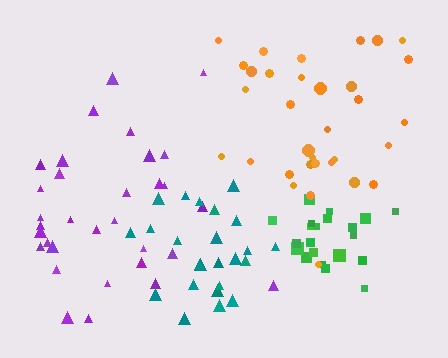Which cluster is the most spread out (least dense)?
Purple.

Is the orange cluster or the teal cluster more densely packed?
Teal.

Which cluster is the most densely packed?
Green.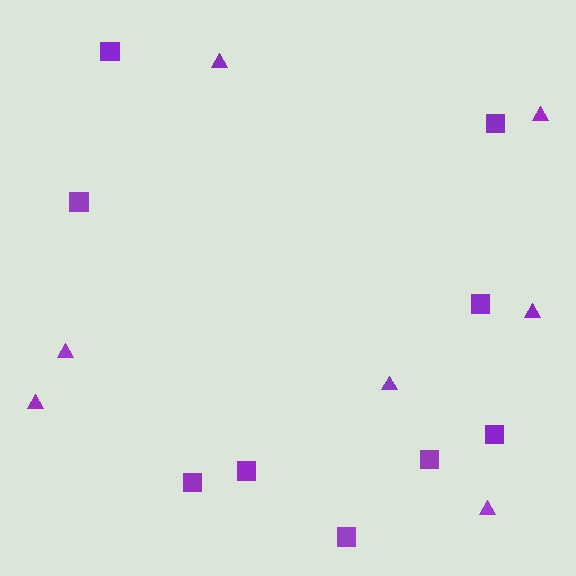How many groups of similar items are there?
There are 2 groups: one group of squares (9) and one group of triangles (7).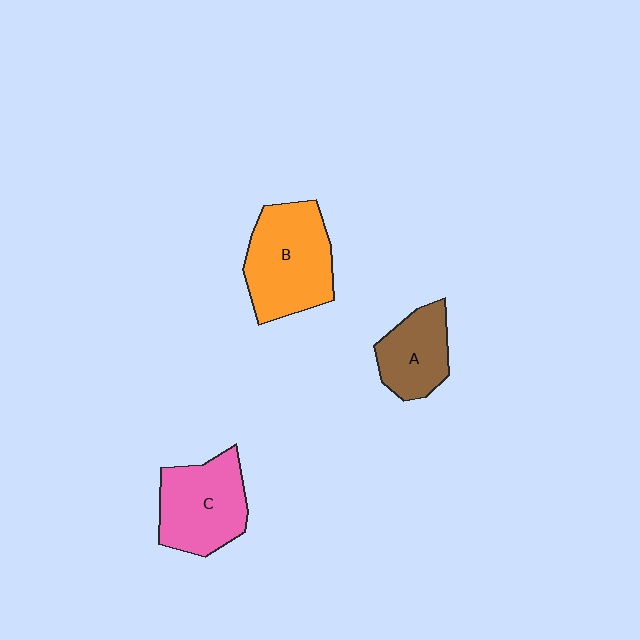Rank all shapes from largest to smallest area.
From largest to smallest: B (orange), C (pink), A (brown).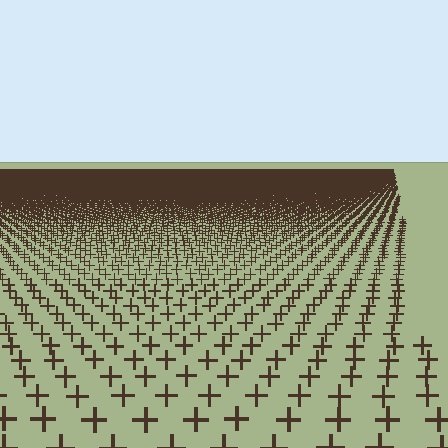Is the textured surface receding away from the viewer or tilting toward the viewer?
The surface is receding away from the viewer. Texture elements get smaller and denser toward the top.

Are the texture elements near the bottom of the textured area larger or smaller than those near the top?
Larger. Near the bottom, elements are closer to the viewer and appear at a bigger on-screen size.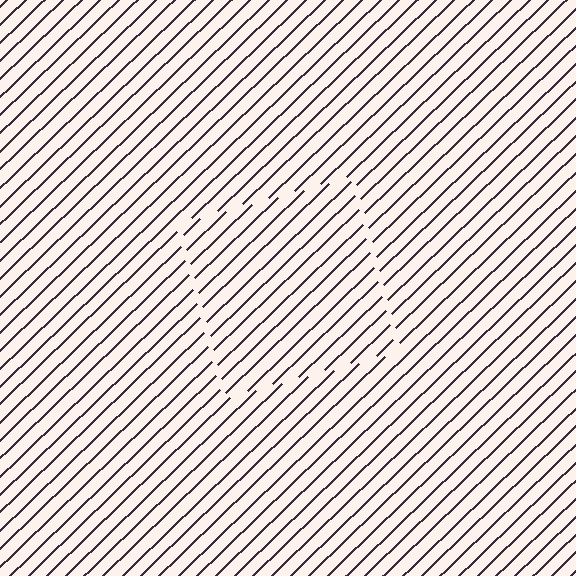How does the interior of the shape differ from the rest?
The interior of the shape contains the same grating, shifted by half a period — the contour is defined by the phase discontinuity where line-ends from the inner and outer gratings abut.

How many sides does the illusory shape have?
4 sides — the line-ends trace a square.